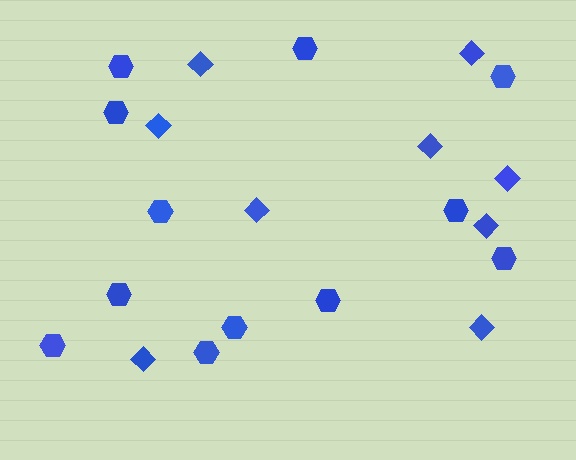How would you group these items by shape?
There are 2 groups: one group of diamonds (9) and one group of hexagons (12).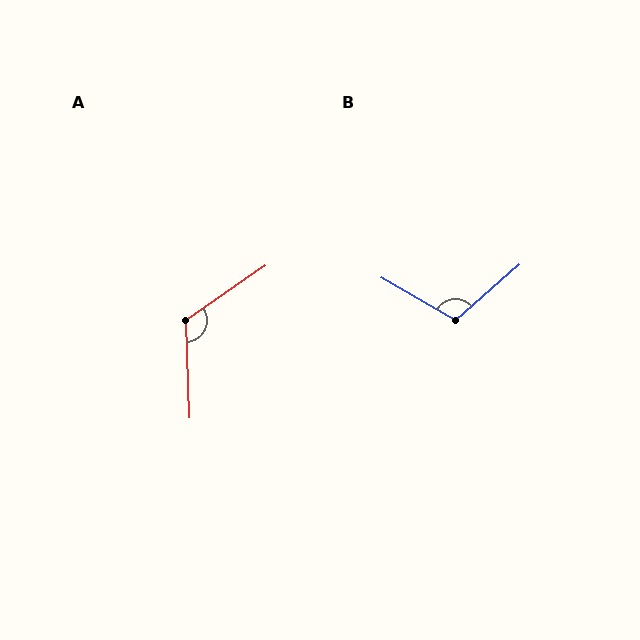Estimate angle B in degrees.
Approximately 109 degrees.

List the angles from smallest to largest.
B (109°), A (122°).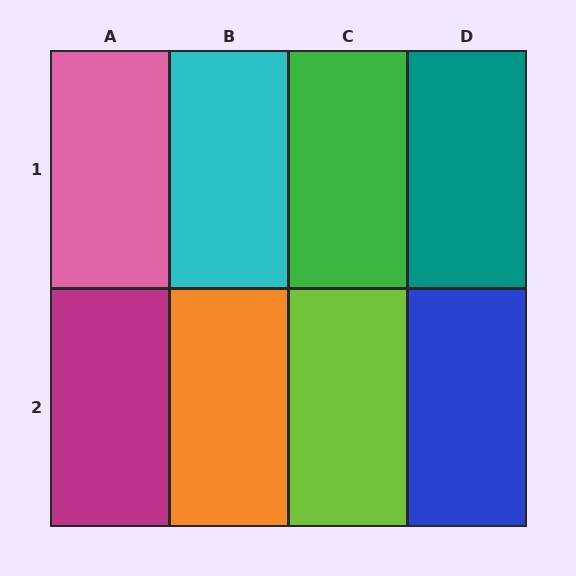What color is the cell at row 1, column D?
Teal.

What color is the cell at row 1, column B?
Cyan.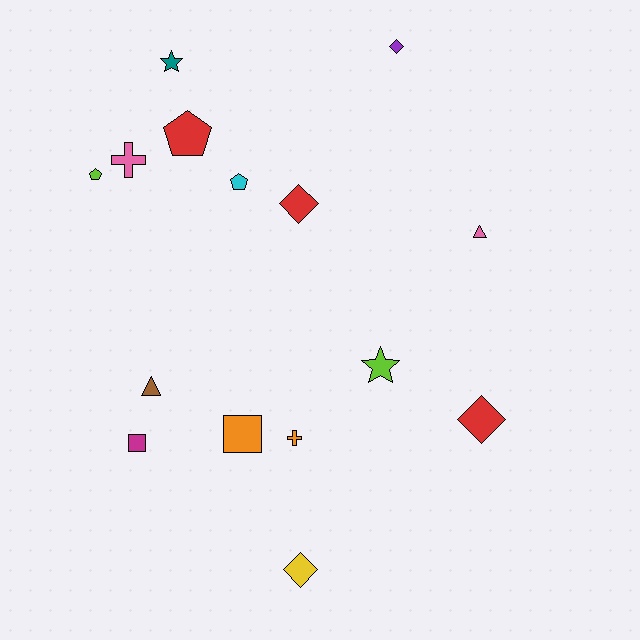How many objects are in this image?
There are 15 objects.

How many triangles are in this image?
There are 2 triangles.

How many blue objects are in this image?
There are no blue objects.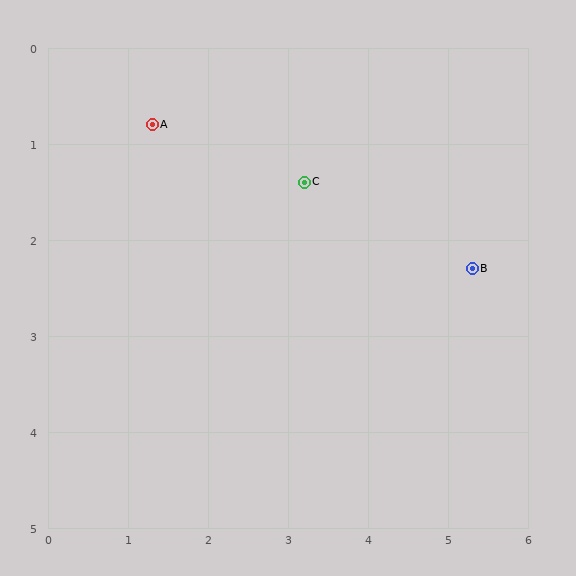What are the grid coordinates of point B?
Point B is at approximately (5.3, 2.3).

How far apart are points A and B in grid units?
Points A and B are about 4.3 grid units apart.